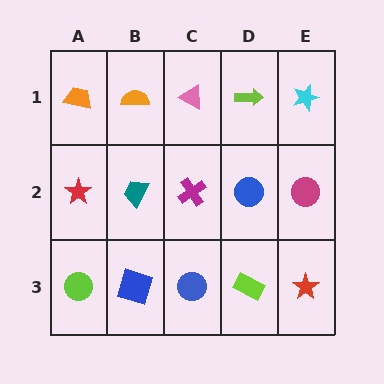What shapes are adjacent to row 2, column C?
A pink triangle (row 1, column C), a blue circle (row 3, column C), a teal trapezoid (row 2, column B), a blue circle (row 2, column D).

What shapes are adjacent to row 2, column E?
A cyan star (row 1, column E), a red star (row 3, column E), a blue circle (row 2, column D).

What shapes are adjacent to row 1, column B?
A teal trapezoid (row 2, column B), an orange trapezoid (row 1, column A), a pink triangle (row 1, column C).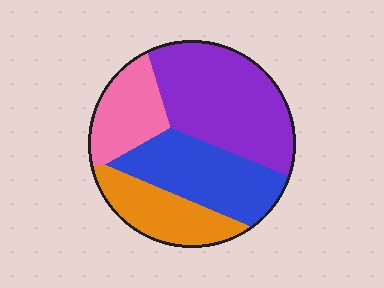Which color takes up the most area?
Purple, at roughly 40%.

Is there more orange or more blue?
Blue.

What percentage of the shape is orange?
Orange covers roughly 20% of the shape.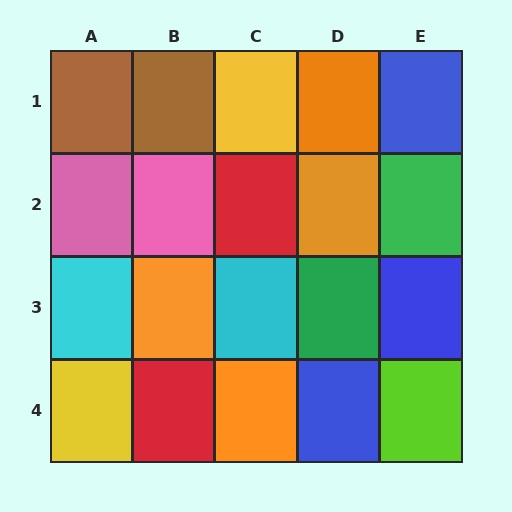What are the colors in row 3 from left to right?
Cyan, orange, cyan, green, blue.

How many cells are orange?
4 cells are orange.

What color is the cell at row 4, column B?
Red.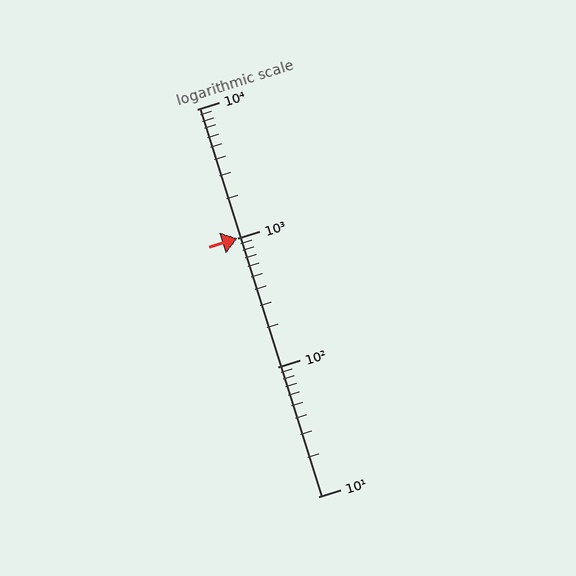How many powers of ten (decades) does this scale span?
The scale spans 3 decades, from 10 to 10000.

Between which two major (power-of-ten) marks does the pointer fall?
The pointer is between 1000 and 10000.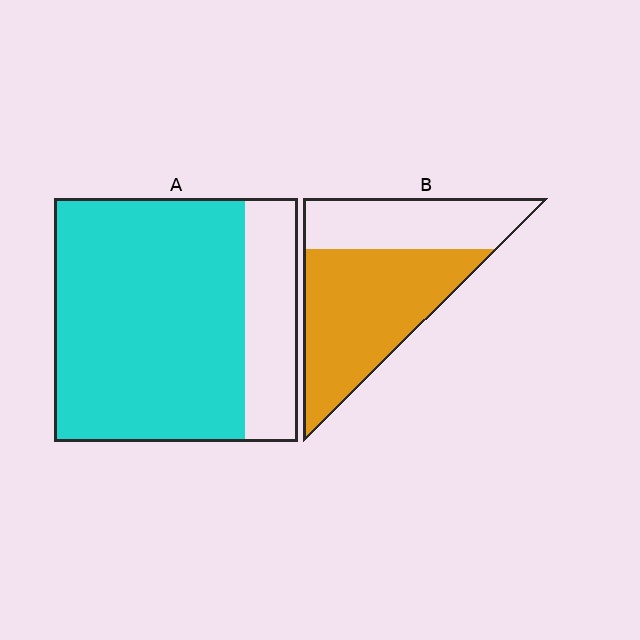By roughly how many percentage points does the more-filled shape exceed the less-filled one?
By roughly 15 percentage points (A over B).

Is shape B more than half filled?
Yes.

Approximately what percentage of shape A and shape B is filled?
A is approximately 80% and B is approximately 65%.